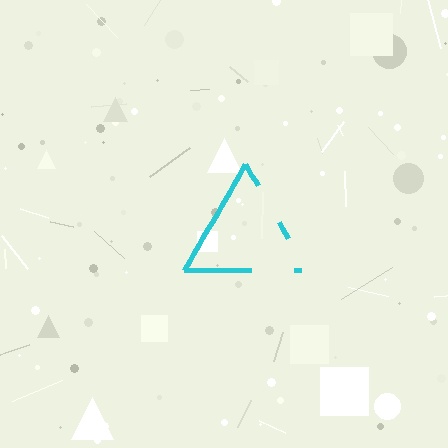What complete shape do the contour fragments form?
The contour fragments form a triangle.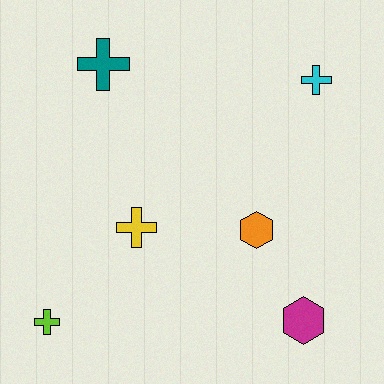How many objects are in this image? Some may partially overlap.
There are 6 objects.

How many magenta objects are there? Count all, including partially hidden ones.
There is 1 magenta object.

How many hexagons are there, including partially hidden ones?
There are 2 hexagons.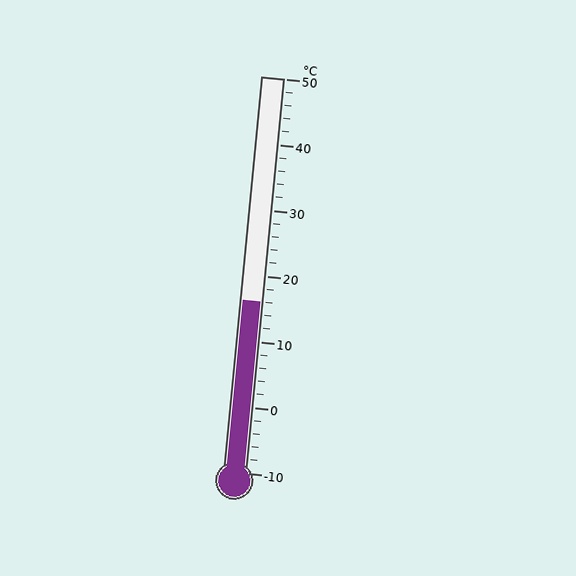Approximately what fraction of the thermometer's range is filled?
The thermometer is filled to approximately 45% of its range.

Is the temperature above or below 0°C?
The temperature is above 0°C.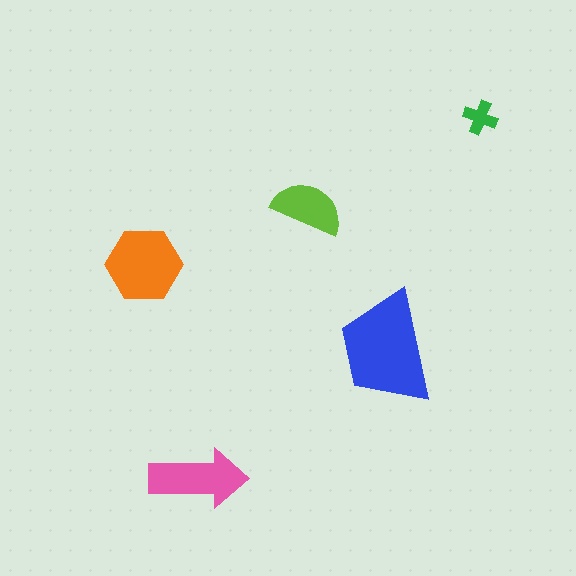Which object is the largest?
The blue trapezoid.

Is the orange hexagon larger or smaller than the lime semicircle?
Larger.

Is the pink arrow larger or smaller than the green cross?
Larger.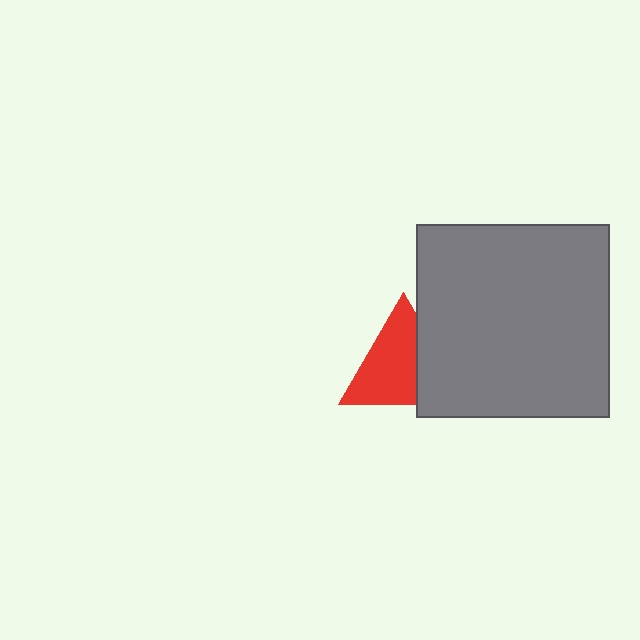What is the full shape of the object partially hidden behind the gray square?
The partially hidden object is a red triangle.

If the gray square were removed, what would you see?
You would see the complete red triangle.